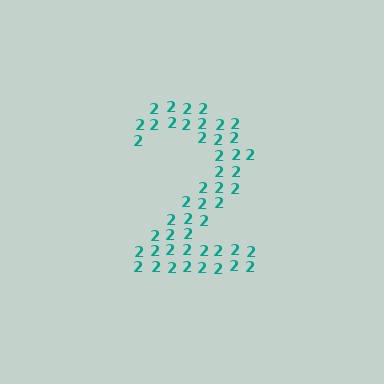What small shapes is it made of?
It is made of small digit 2's.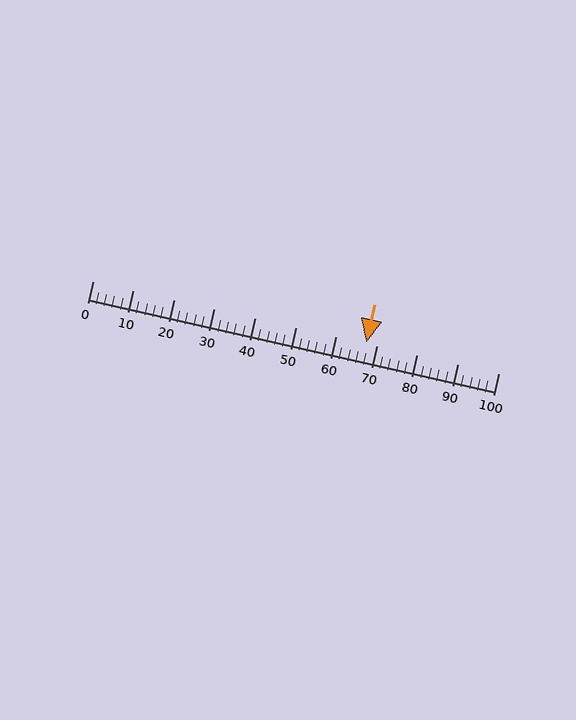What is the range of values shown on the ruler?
The ruler shows values from 0 to 100.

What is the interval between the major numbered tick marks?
The major tick marks are spaced 10 units apart.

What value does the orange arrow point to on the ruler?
The orange arrow points to approximately 68.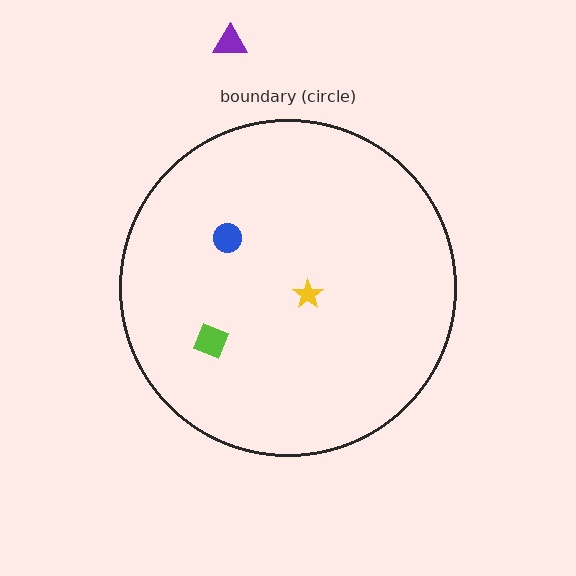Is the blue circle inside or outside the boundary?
Inside.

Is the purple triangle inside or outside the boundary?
Outside.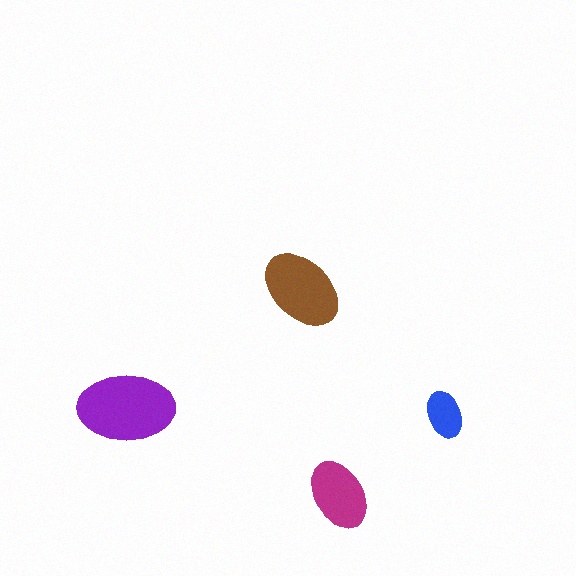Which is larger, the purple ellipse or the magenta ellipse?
The purple one.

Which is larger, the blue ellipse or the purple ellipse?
The purple one.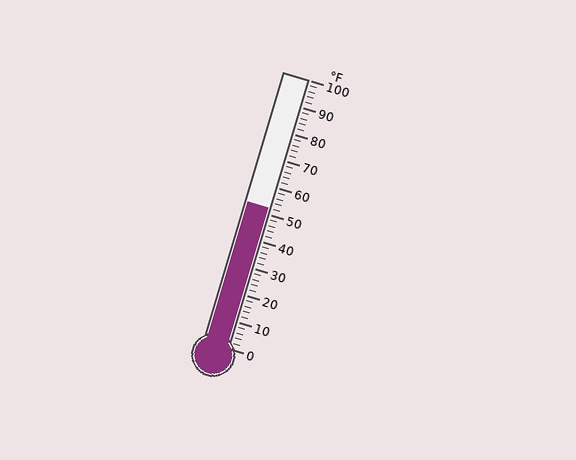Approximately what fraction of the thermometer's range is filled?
The thermometer is filled to approximately 50% of its range.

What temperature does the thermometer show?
The thermometer shows approximately 52°F.